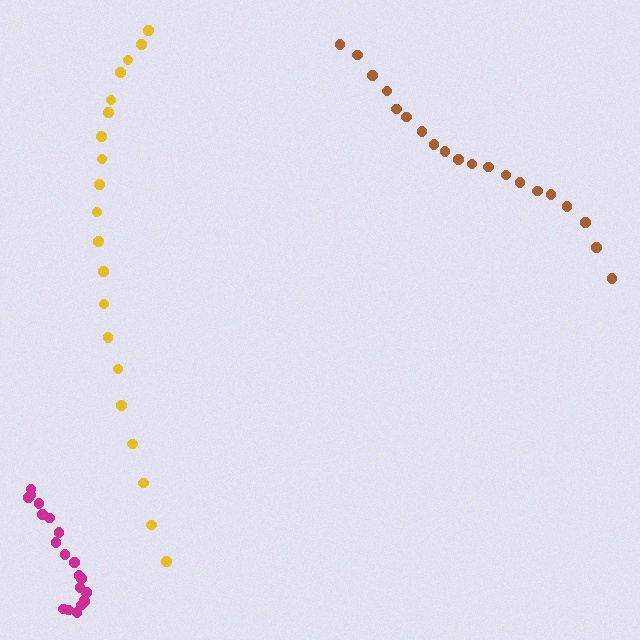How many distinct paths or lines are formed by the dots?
There are 3 distinct paths.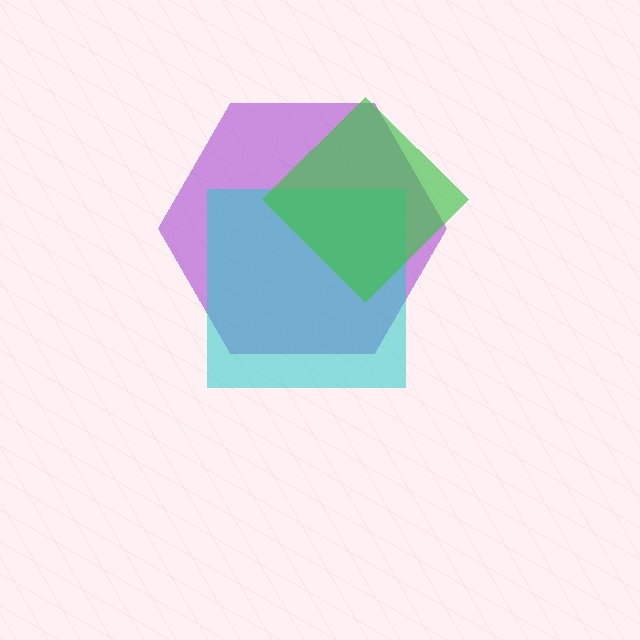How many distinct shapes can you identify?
There are 3 distinct shapes: a purple hexagon, a cyan square, a green diamond.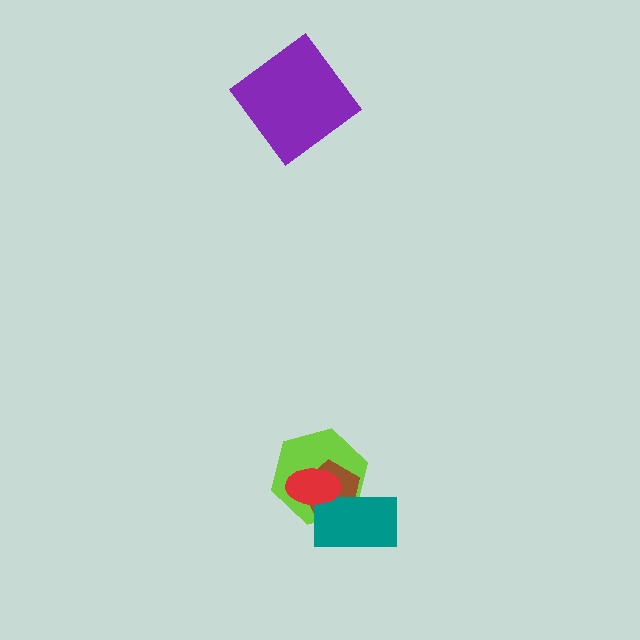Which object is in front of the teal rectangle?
The red ellipse is in front of the teal rectangle.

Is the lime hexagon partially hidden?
Yes, it is partially covered by another shape.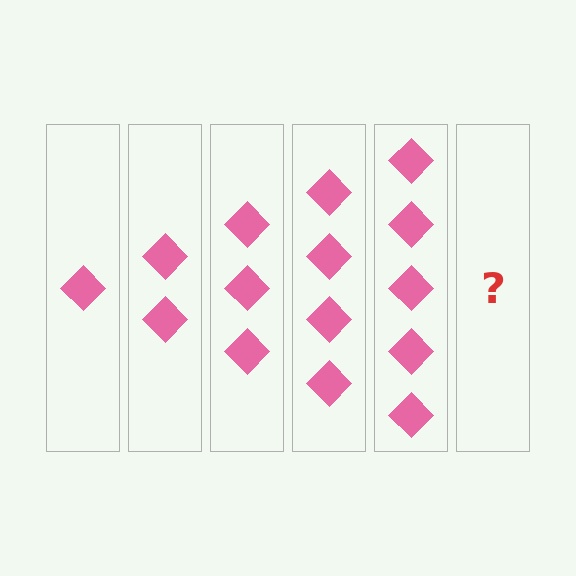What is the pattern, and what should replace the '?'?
The pattern is that each step adds one more diamond. The '?' should be 6 diamonds.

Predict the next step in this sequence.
The next step is 6 diamonds.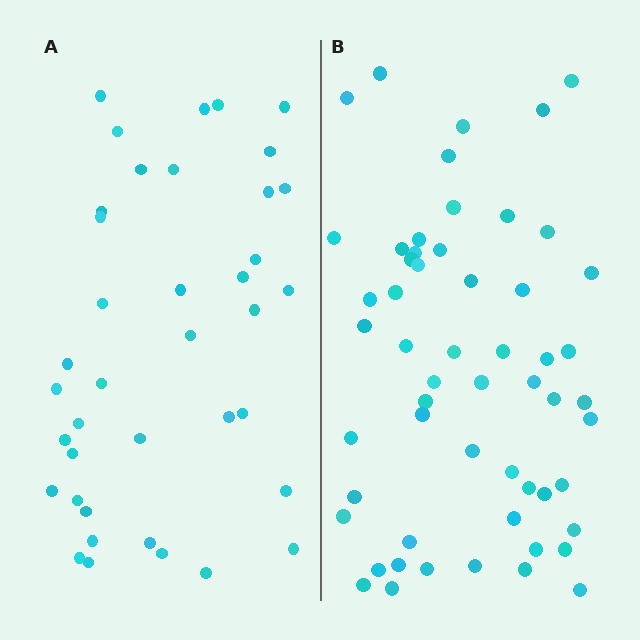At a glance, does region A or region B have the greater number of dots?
Region B (the right region) has more dots.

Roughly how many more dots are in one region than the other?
Region B has approximately 15 more dots than region A.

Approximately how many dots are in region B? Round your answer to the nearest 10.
About 60 dots. (The exact count is 56, which rounds to 60.)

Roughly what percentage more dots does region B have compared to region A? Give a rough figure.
About 45% more.